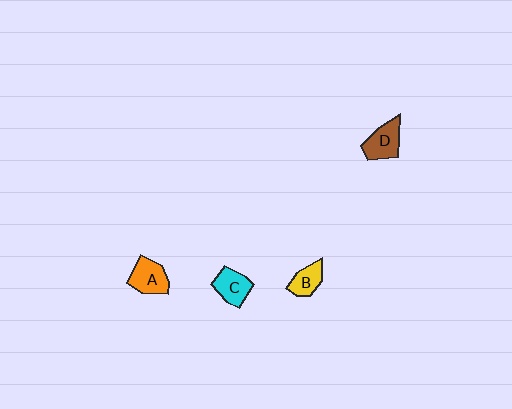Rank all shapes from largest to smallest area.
From largest to smallest: A (orange), D (brown), C (cyan), B (yellow).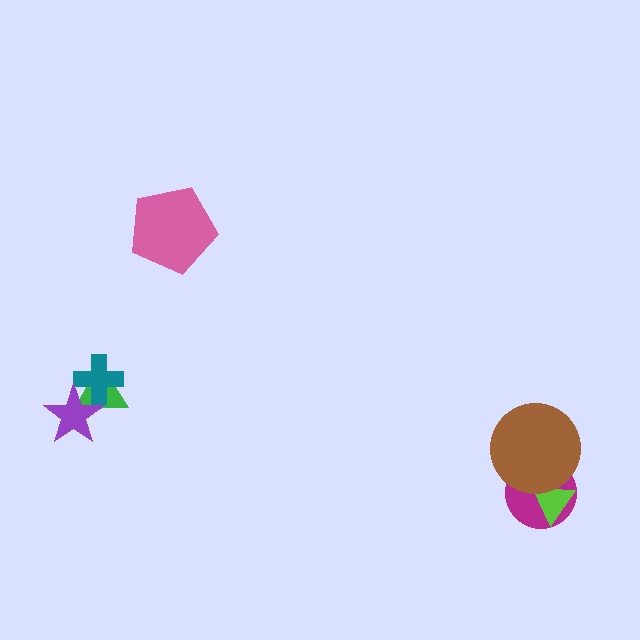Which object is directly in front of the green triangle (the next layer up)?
The teal cross is directly in front of the green triangle.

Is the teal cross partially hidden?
Yes, it is partially covered by another shape.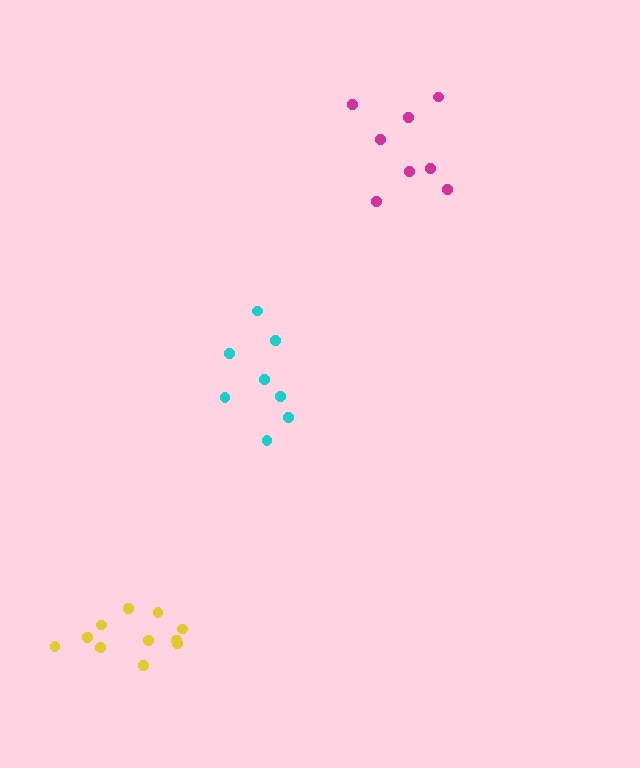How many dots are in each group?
Group 1: 8 dots, Group 2: 11 dots, Group 3: 8 dots (27 total).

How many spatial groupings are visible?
There are 3 spatial groupings.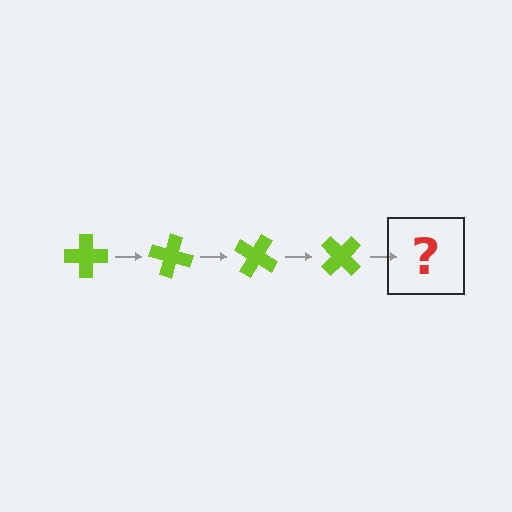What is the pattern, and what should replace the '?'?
The pattern is that the cross rotates 15 degrees each step. The '?' should be a lime cross rotated 60 degrees.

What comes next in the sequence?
The next element should be a lime cross rotated 60 degrees.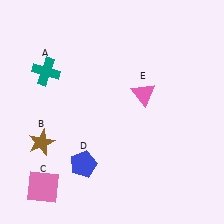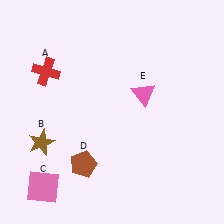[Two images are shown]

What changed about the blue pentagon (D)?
In Image 1, D is blue. In Image 2, it changed to brown.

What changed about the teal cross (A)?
In Image 1, A is teal. In Image 2, it changed to red.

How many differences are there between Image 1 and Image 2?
There are 2 differences between the two images.